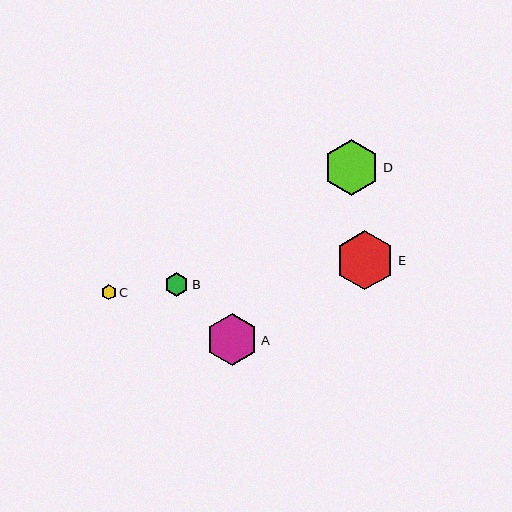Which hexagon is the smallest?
Hexagon C is the smallest with a size of approximately 15 pixels.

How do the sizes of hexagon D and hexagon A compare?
Hexagon D and hexagon A are approximately the same size.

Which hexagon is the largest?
Hexagon E is the largest with a size of approximately 59 pixels.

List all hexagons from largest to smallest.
From largest to smallest: E, D, A, B, C.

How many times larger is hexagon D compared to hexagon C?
Hexagon D is approximately 3.6 times the size of hexagon C.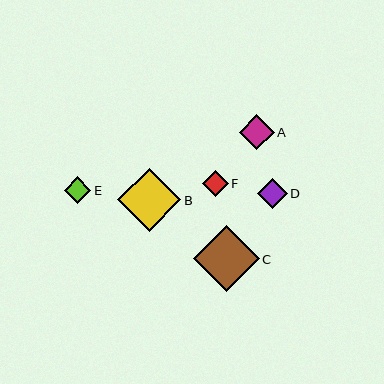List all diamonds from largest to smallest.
From largest to smallest: C, B, A, D, E, F.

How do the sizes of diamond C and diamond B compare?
Diamond C and diamond B are approximately the same size.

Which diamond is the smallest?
Diamond F is the smallest with a size of approximately 26 pixels.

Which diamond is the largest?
Diamond C is the largest with a size of approximately 66 pixels.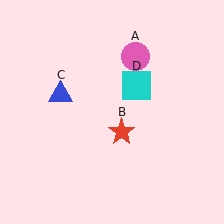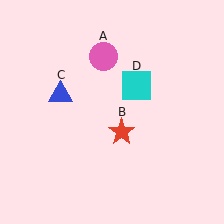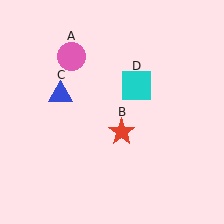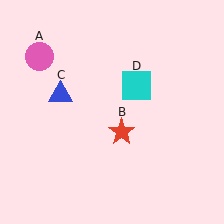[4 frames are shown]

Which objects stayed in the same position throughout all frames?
Red star (object B) and blue triangle (object C) and cyan square (object D) remained stationary.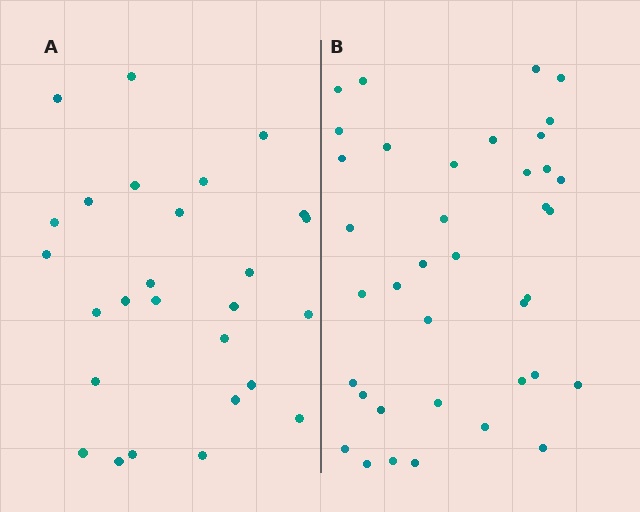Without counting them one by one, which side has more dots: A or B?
Region B (the right region) has more dots.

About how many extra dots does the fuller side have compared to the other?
Region B has roughly 12 or so more dots than region A.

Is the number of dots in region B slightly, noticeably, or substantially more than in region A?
Region B has noticeably more, but not dramatically so. The ratio is roughly 1.4 to 1.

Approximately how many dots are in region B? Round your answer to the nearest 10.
About 40 dots. (The exact count is 38, which rounds to 40.)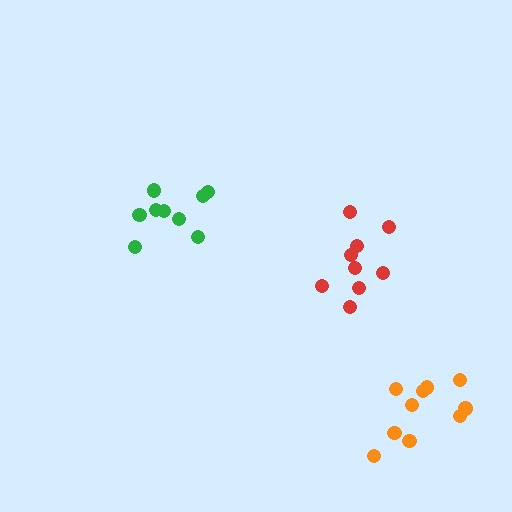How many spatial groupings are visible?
There are 3 spatial groupings.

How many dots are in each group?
Group 1: 9 dots, Group 2: 9 dots, Group 3: 10 dots (28 total).